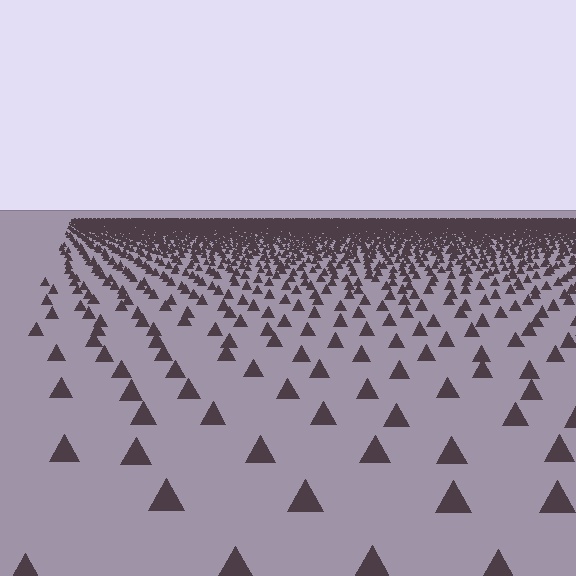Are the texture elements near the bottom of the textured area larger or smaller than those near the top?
Larger. Near the bottom, elements are closer to the viewer and appear at a bigger on-screen size.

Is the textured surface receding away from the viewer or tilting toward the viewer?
The surface is receding away from the viewer. Texture elements get smaller and denser toward the top.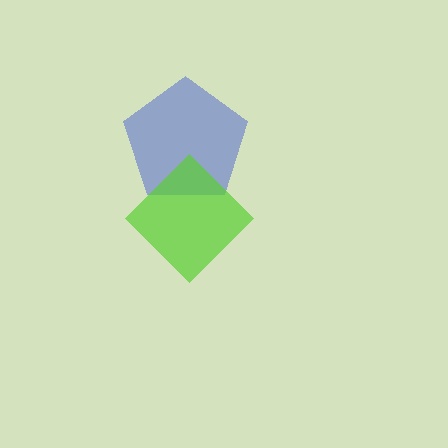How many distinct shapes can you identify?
There are 2 distinct shapes: a blue pentagon, a lime diamond.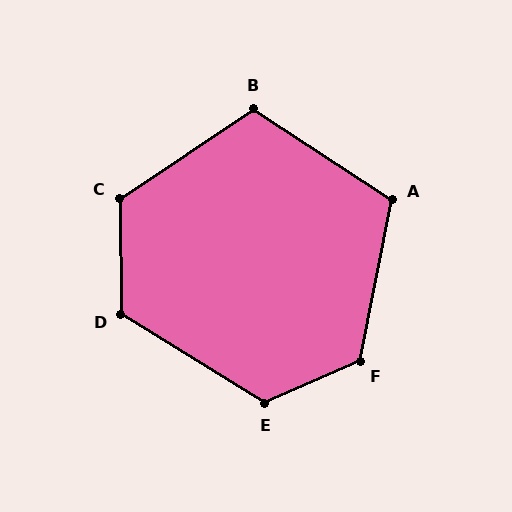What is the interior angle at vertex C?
Approximately 124 degrees (obtuse).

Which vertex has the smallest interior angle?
A, at approximately 112 degrees.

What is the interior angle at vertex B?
Approximately 113 degrees (obtuse).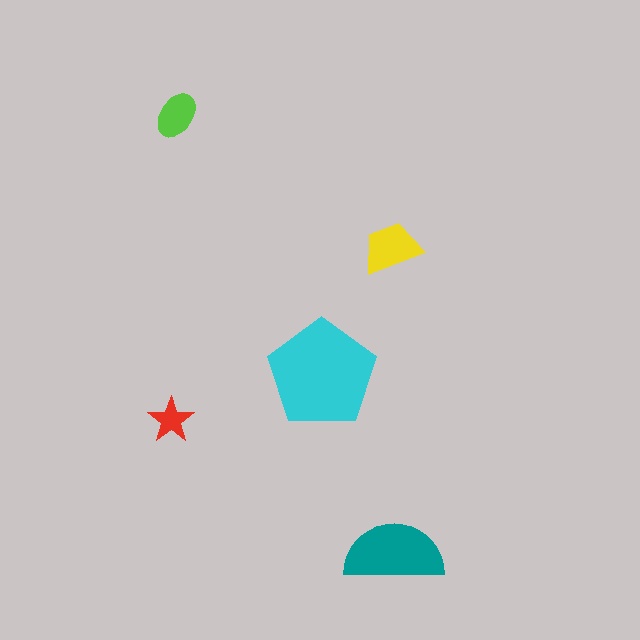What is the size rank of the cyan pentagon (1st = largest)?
1st.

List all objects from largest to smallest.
The cyan pentagon, the teal semicircle, the yellow trapezoid, the lime ellipse, the red star.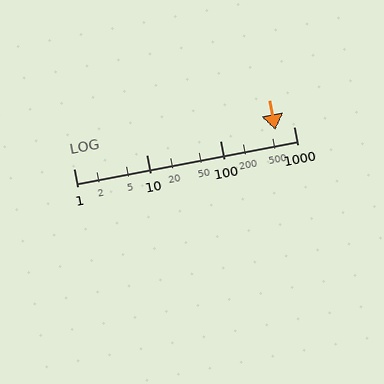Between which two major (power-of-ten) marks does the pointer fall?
The pointer is between 100 and 1000.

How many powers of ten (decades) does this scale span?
The scale spans 3 decades, from 1 to 1000.